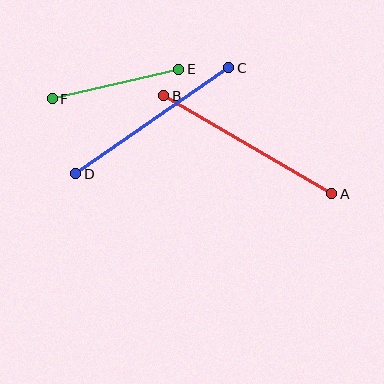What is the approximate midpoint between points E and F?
The midpoint is at approximately (115, 84) pixels.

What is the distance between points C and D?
The distance is approximately 186 pixels.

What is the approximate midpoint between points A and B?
The midpoint is at approximately (248, 145) pixels.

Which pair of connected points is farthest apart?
Points A and B are farthest apart.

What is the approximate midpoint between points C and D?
The midpoint is at approximately (152, 121) pixels.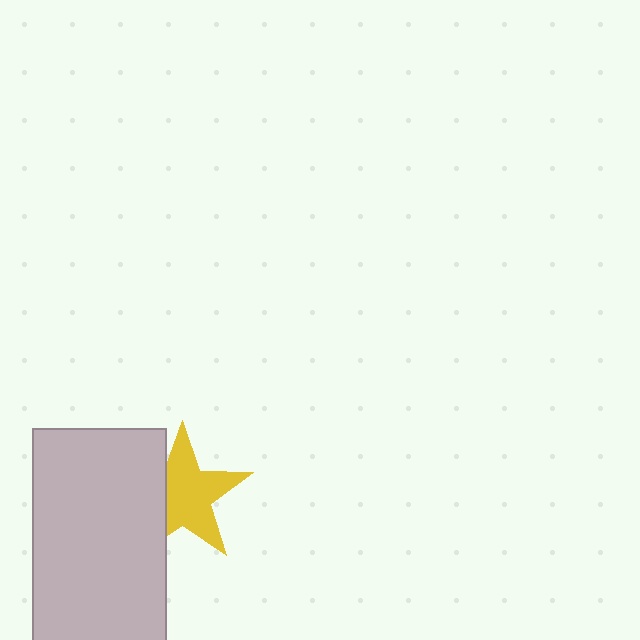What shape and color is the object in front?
The object in front is a light gray rectangle.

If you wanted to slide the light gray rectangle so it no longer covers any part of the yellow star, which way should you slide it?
Slide it left — that is the most direct way to separate the two shapes.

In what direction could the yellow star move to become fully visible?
The yellow star could move right. That would shift it out from behind the light gray rectangle entirely.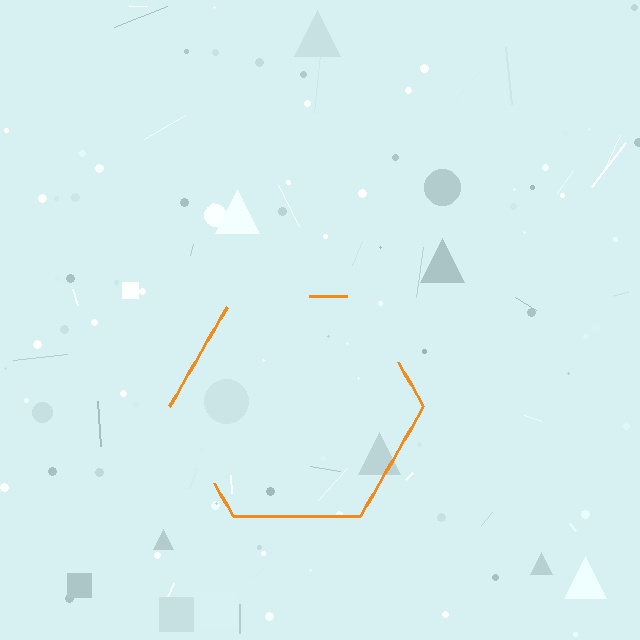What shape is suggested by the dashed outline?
The dashed outline suggests a hexagon.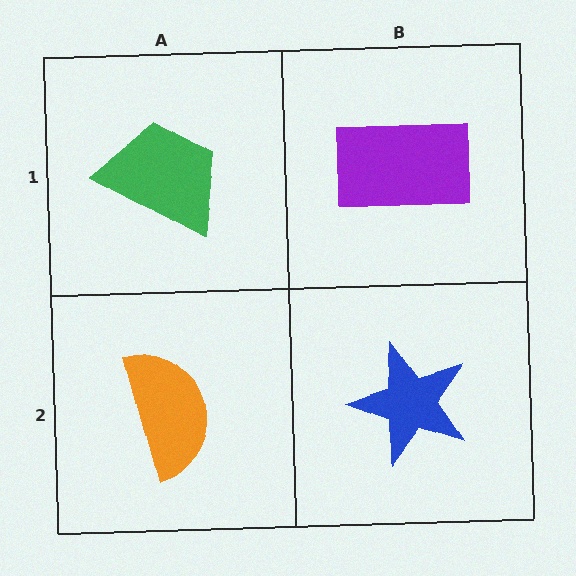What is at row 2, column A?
An orange semicircle.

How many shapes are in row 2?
2 shapes.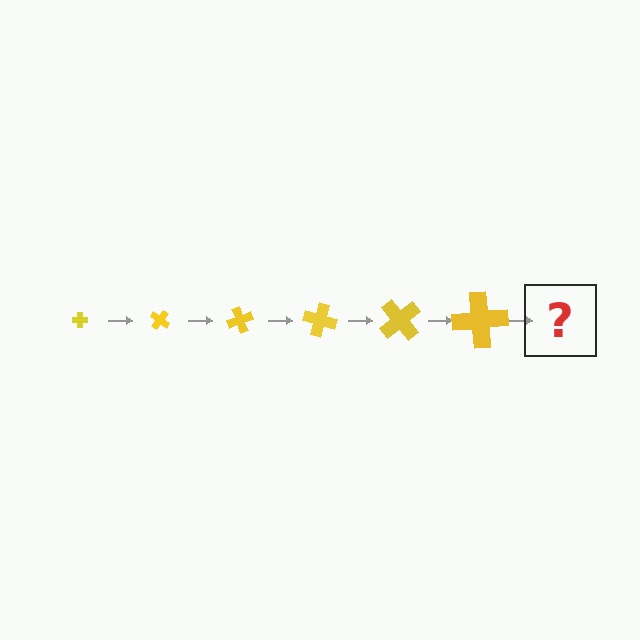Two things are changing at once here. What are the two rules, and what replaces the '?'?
The two rules are that the cross grows larger each step and it rotates 35 degrees each step. The '?' should be a cross, larger than the previous one and rotated 210 degrees from the start.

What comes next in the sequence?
The next element should be a cross, larger than the previous one and rotated 210 degrees from the start.